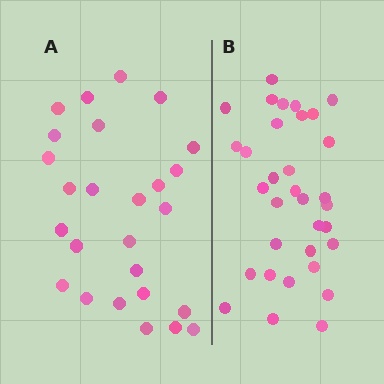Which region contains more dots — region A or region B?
Region B (the right region) has more dots.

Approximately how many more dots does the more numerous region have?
Region B has roughly 8 or so more dots than region A.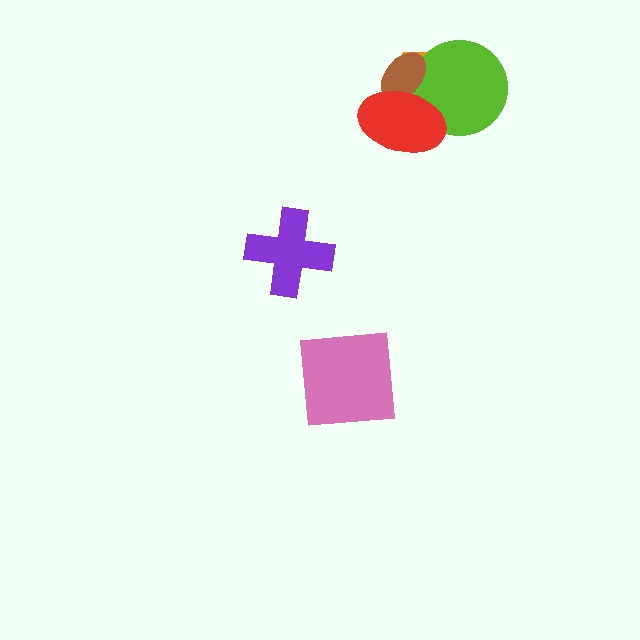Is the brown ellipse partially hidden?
Yes, it is partially covered by another shape.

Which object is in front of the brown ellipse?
The red ellipse is in front of the brown ellipse.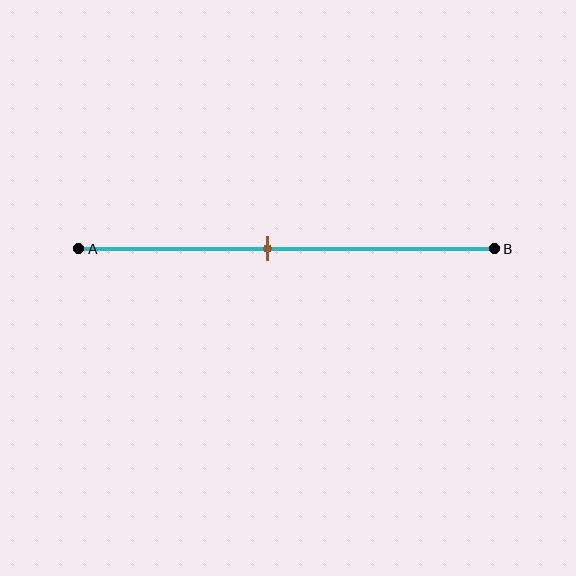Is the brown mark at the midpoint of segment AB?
No, the mark is at about 45% from A, not at the 50% midpoint.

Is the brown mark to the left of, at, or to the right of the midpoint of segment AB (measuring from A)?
The brown mark is to the left of the midpoint of segment AB.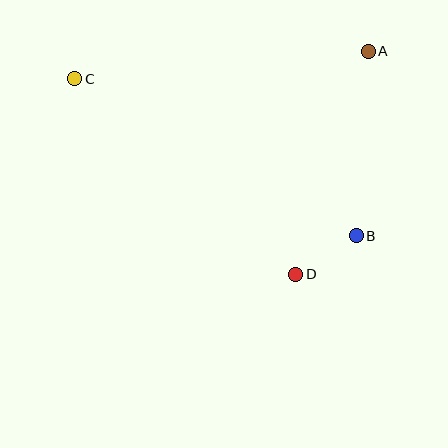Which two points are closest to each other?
Points B and D are closest to each other.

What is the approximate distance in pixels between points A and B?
The distance between A and B is approximately 185 pixels.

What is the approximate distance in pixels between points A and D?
The distance between A and D is approximately 234 pixels.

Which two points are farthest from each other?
Points B and C are farthest from each other.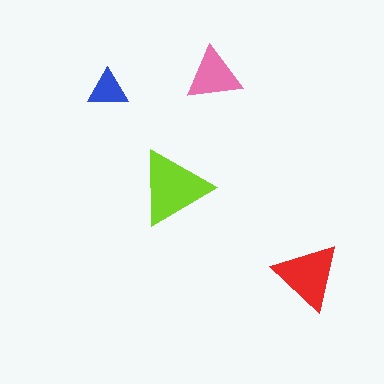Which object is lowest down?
The red triangle is bottommost.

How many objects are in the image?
There are 4 objects in the image.